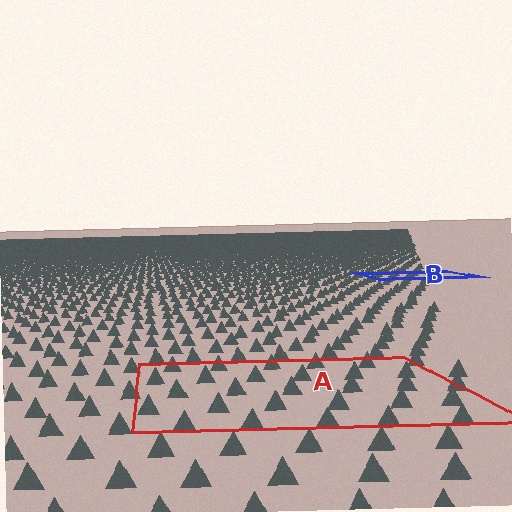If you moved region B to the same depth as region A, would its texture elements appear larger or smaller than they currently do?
They would appear larger. At a closer depth, the same texture elements are projected at a bigger on-screen size.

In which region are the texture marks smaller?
The texture marks are smaller in region B, because it is farther away.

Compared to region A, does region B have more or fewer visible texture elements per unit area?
Region B has more texture elements per unit area — they are packed more densely because it is farther away.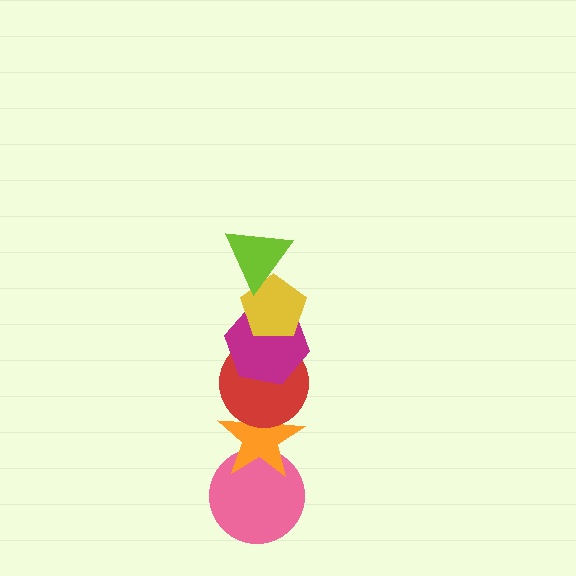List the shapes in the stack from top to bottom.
From top to bottom: the lime triangle, the yellow pentagon, the magenta hexagon, the red circle, the orange star, the pink circle.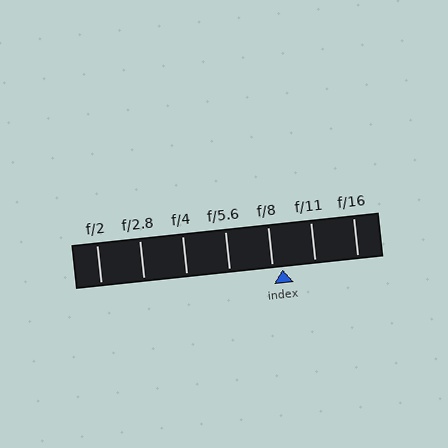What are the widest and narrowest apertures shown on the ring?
The widest aperture shown is f/2 and the narrowest is f/16.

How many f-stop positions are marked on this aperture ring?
There are 7 f-stop positions marked.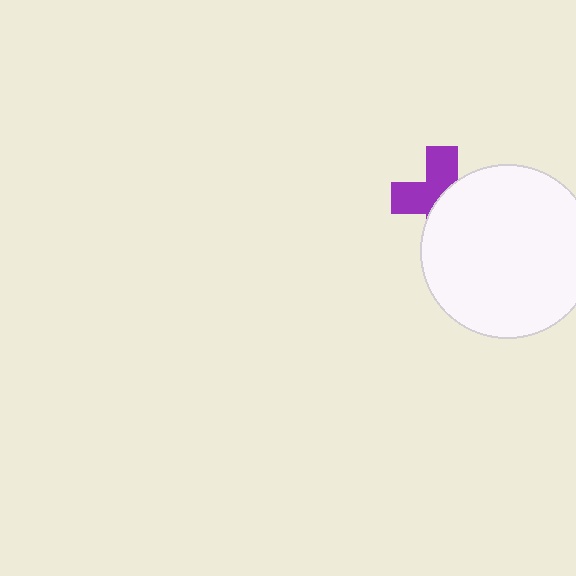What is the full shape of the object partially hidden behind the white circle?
The partially hidden object is a purple cross.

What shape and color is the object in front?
The object in front is a white circle.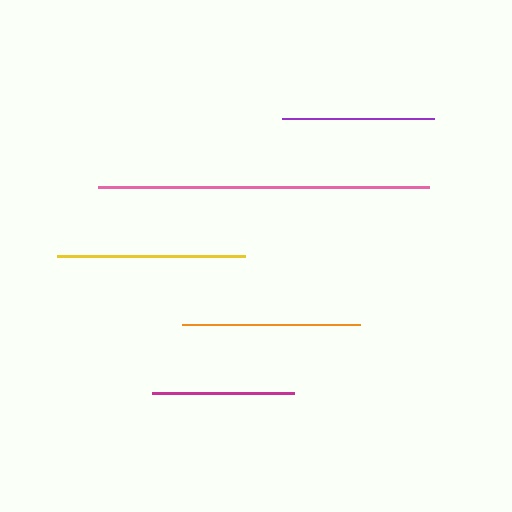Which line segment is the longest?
The pink line is the longest at approximately 330 pixels.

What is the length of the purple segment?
The purple segment is approximately 153 pixels long.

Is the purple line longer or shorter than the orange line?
The orange line is longer than the purple line.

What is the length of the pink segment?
The pink segment is approximately 330 pixels long.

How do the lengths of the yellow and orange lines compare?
The yellow and orange lines are approximately the same length.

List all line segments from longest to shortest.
From longest to shortest: pink, yellow, orange, purple, magenta.